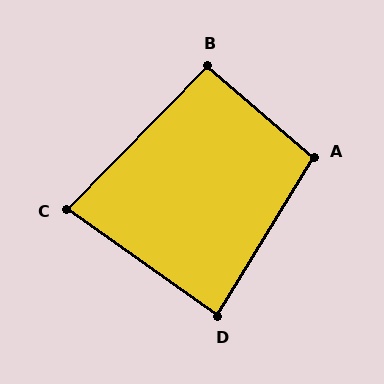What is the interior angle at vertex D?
Approximately 86 degrees (approximately right).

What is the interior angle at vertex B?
Approximately 94 degrees (approximately right).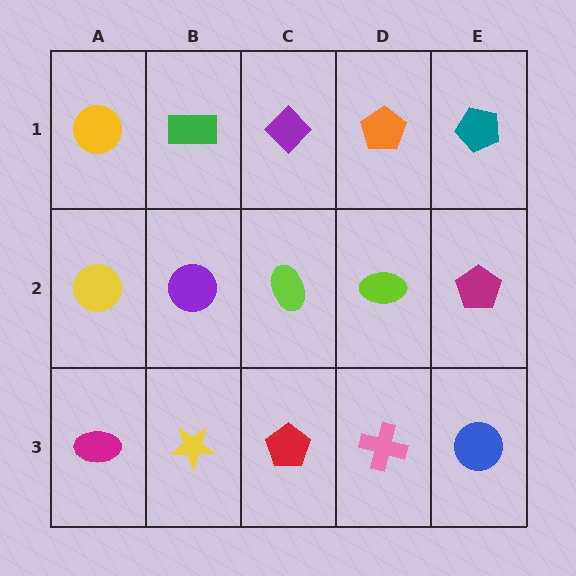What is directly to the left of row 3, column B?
A magenta ellipse.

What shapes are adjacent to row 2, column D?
An orange pentagon (row 1, column D), a pink cross (row 3, column D), a lime ellipse (row 2, column C), a magenta pentagon (row 2, column E).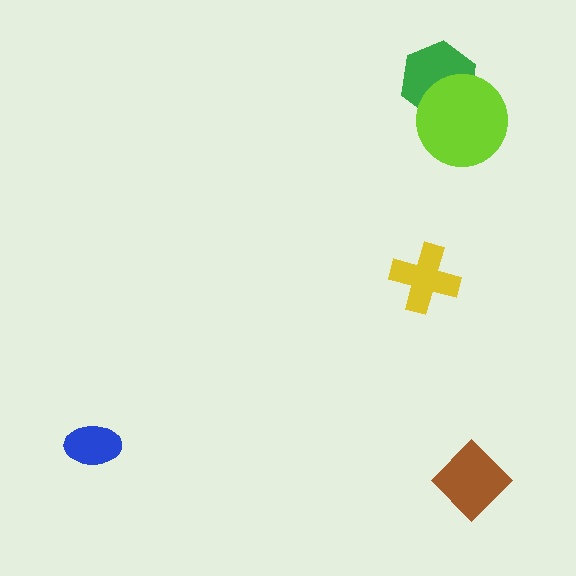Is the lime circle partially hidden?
No, no other shape covers it.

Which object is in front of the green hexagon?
The lime circle is in front of the green hexagon.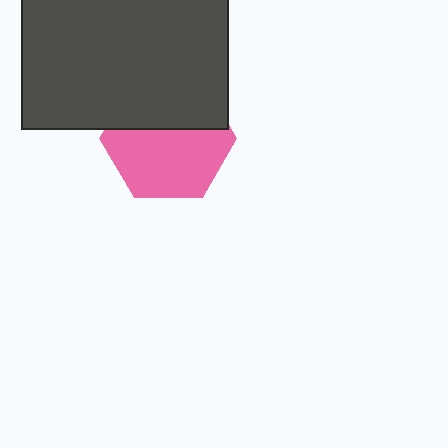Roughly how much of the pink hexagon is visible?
About half of it is visible (roughly 60%).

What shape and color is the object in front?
The object in front is a dark gray rectangle.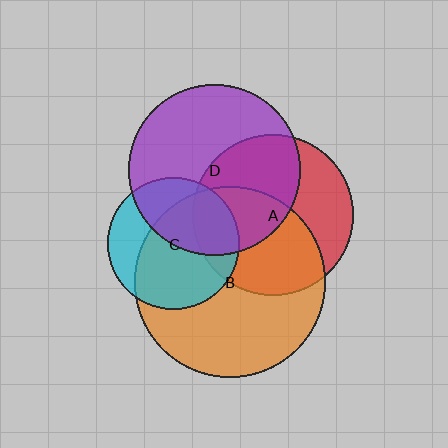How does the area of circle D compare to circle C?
Approximately 1.7 times.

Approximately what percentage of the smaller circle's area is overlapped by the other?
Approximately 25%.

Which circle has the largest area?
Circle B (orange).